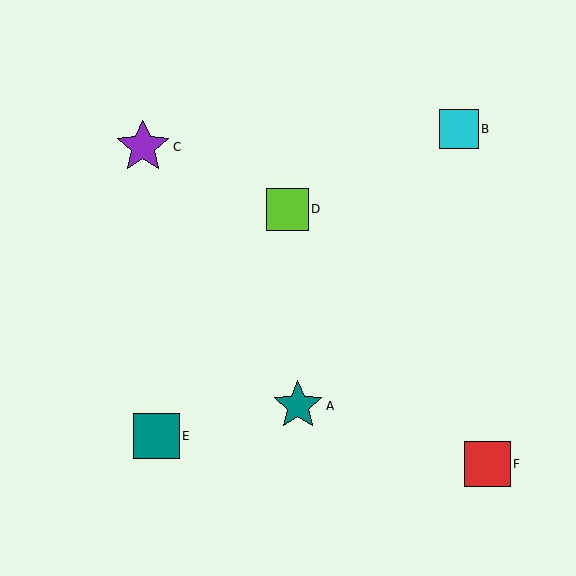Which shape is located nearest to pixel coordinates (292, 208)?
The lime square (labeled D) at (287, 209) is nearest to that location.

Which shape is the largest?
The purple star (labeled C) is the largest.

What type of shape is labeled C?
Shape C is a purple star.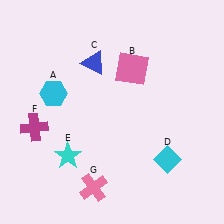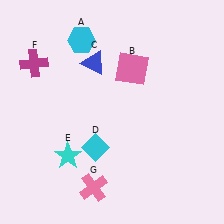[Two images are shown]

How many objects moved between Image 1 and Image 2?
3 objects moved between the two images.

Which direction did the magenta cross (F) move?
The magenta cross (F) moved up.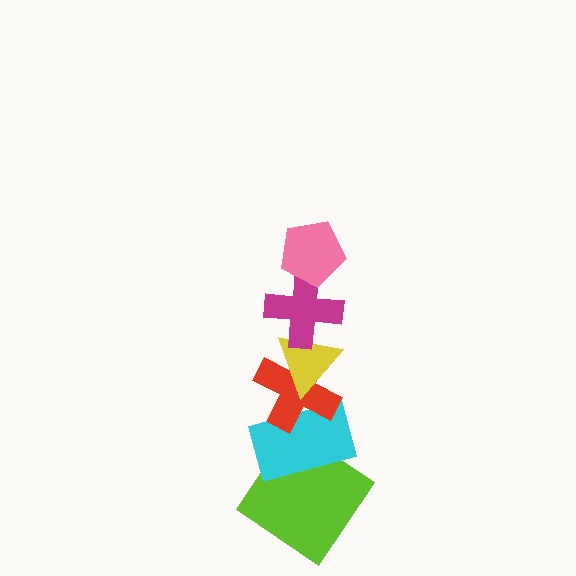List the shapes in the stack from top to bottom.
From top to bottom: the pink pentagon, the magenta cross, the yellow triangle, the red cross, the cyan rectangle, the lime diamond.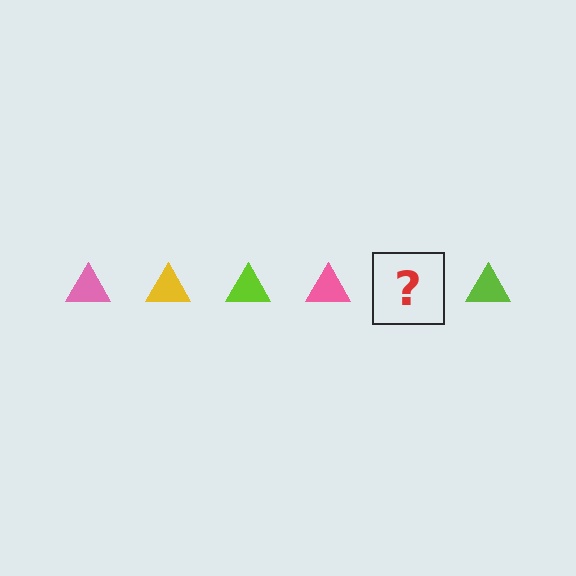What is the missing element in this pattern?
The missing element is a yellow triangle.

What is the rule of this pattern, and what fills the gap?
The rule is that the pattern cycles through pink, yellow, lime triangles. The gap should be filled with a yellow triangle.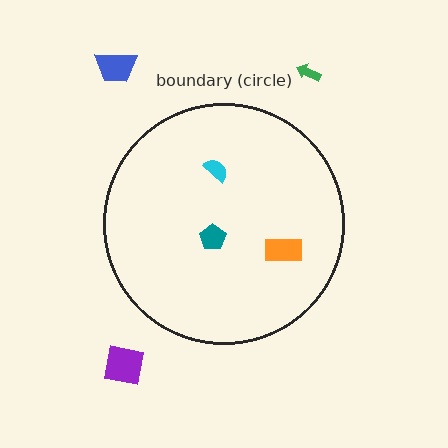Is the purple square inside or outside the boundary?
Outside.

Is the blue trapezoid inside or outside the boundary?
Outside.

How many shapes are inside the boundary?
3 inside, 3 outside.